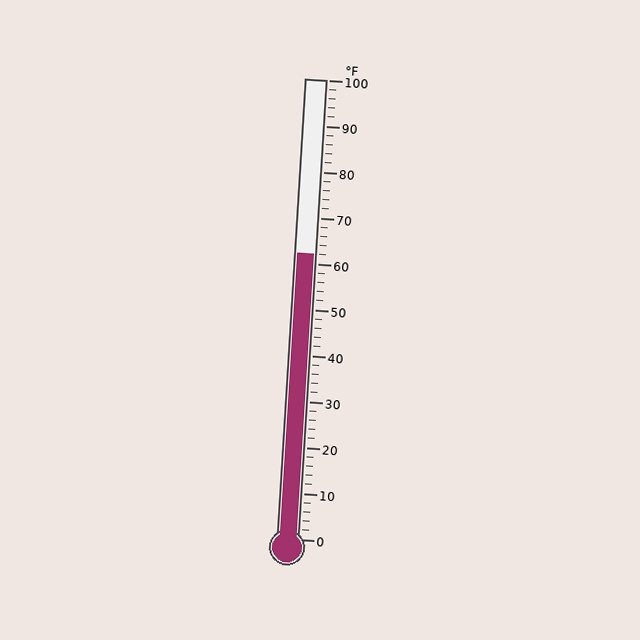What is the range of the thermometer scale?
The thermometer scale ranges from 0°F to 100°F.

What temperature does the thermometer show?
The thermometer shows approximately 62°F.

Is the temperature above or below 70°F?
The temperature is below 70°F.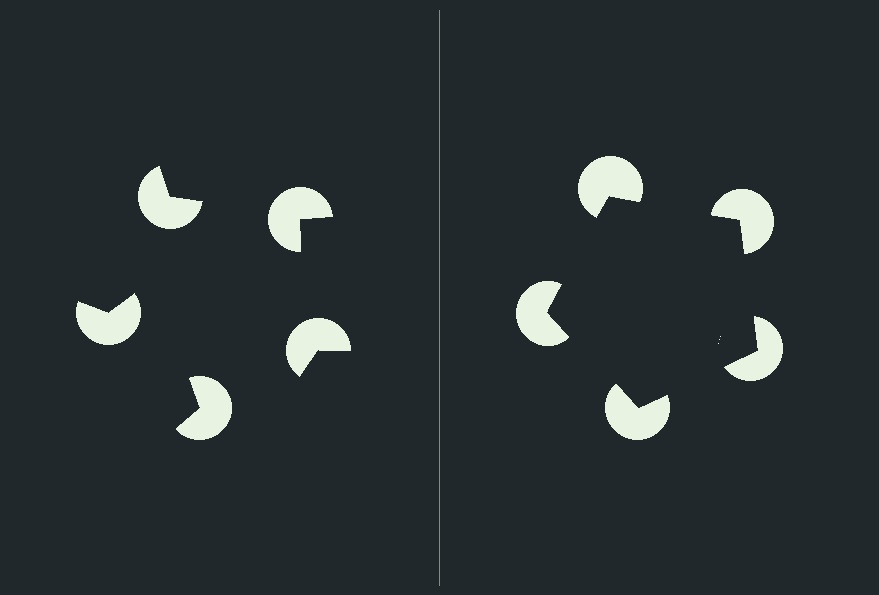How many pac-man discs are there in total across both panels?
10 — 5 on each side.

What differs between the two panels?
The pac-man discs are positioned identically on both sides; only the wedge orientations differ. On the right they align to a pentagon; on the left they are misaligned.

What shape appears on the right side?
An illusory pentagon.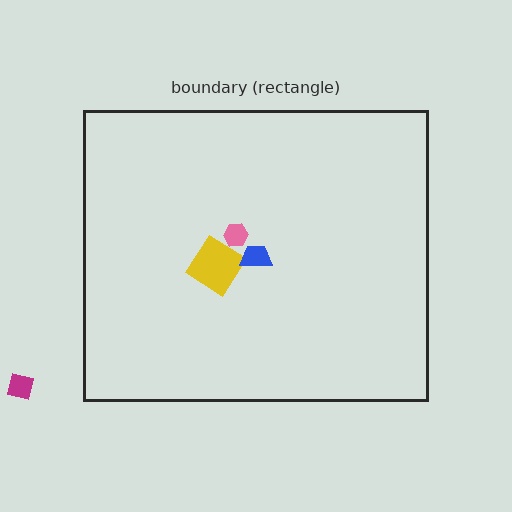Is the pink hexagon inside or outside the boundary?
Inside.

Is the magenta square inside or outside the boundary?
Outside.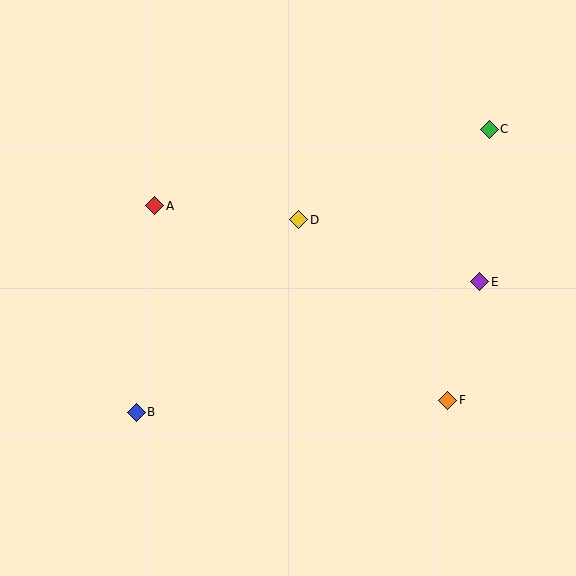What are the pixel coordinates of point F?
Point F is at (448, 400).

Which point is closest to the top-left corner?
Point A is closest to the top-left corner.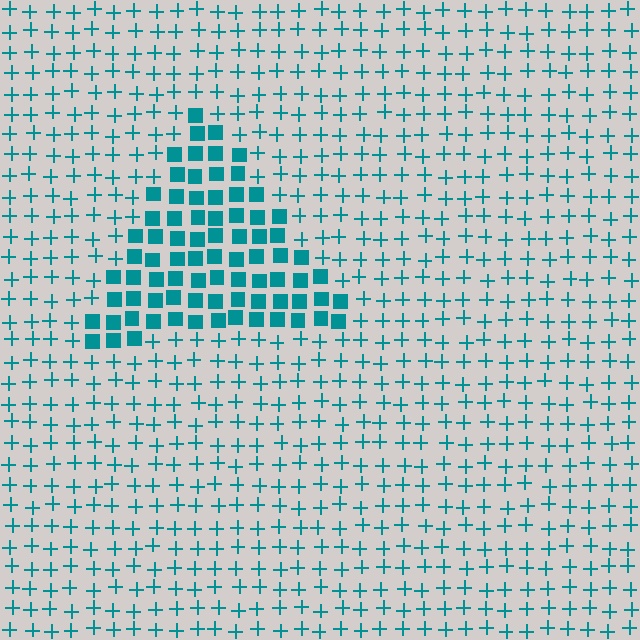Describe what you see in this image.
The image is filled with small teal elements arranged in a uniform grid. A triangle-shaped region contains squares, while the surrounding area contains plus signs. The boundary is defined purely by the change in element shape.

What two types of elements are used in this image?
The image uses squares inside the triangle region and plus signs outside it.